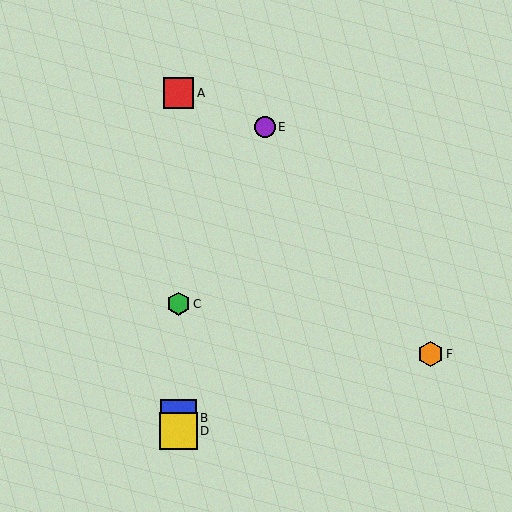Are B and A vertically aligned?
Yes, both are at x≈178.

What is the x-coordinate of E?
Object E is at x≈265.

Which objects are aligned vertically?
Objects A, B, C, D are aligned vertically.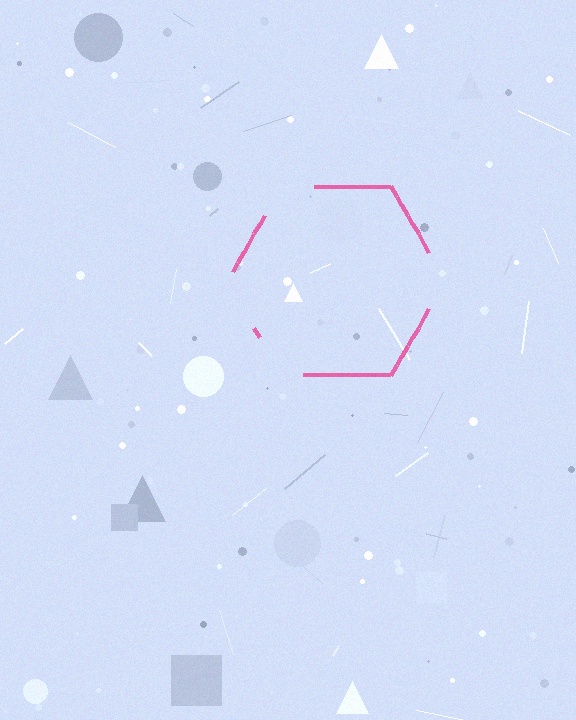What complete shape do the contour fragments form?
The contour fragments form a hexagon.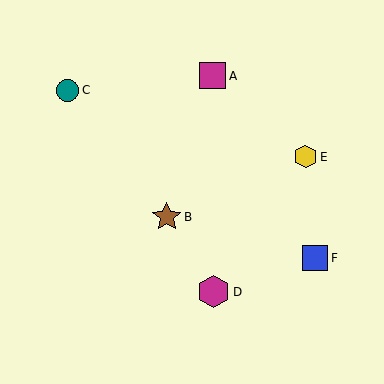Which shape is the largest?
The magenta hexagon (labeled D) is the largest.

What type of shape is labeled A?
Shape A is a magenta square.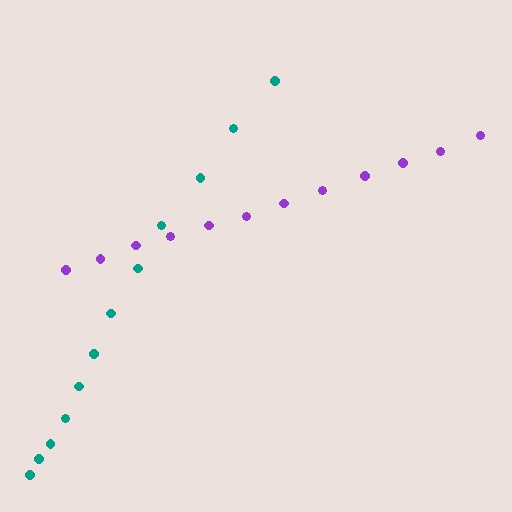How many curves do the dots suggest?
There are 2 distinct paths.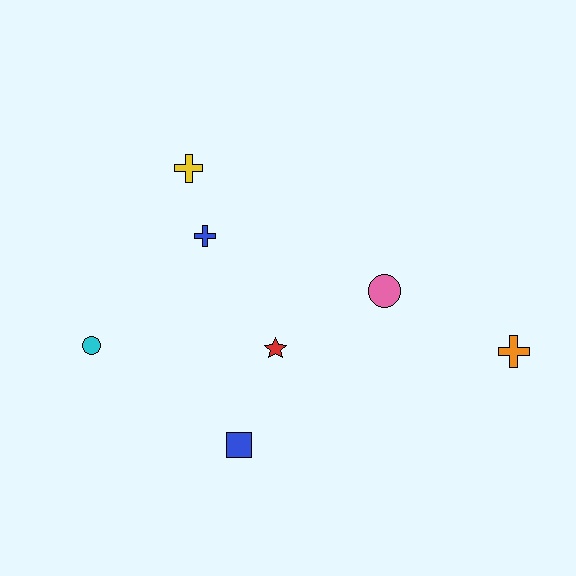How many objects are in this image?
There are 7 objects.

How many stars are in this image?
There is 1 star.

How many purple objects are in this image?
There are no purple objects.